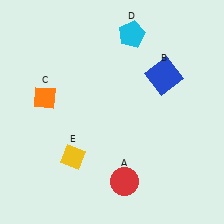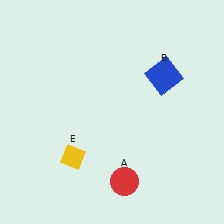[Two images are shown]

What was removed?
The cyan pentagon (D), the orange diamond (C) were removed in Image 2.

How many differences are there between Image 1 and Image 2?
There are 2 differences between the two images.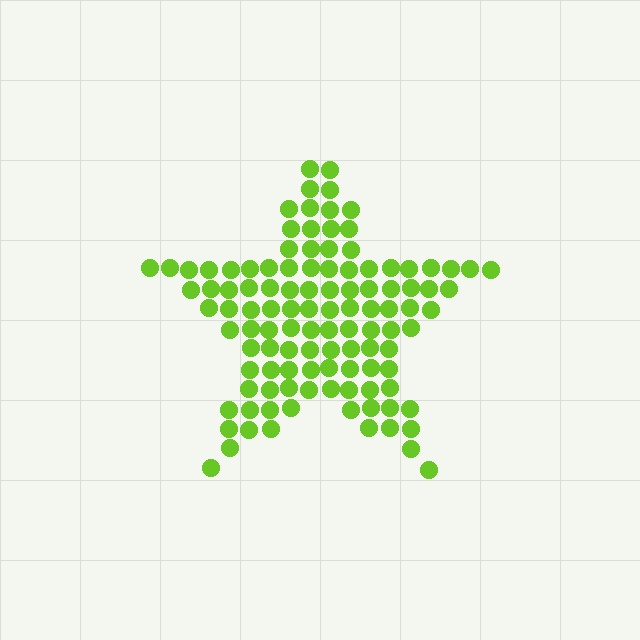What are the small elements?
The small elements are circles.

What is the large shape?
The large shape is a star.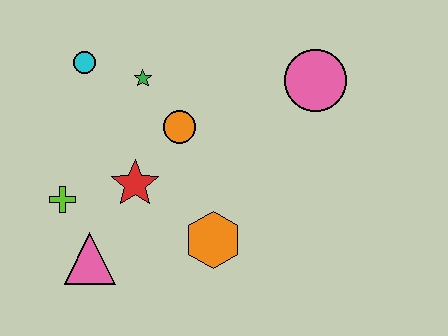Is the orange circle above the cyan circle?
No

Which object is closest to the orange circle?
The green star is closest to the orange circle.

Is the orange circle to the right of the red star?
Yes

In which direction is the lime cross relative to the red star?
The lime cross is to the left of the red star.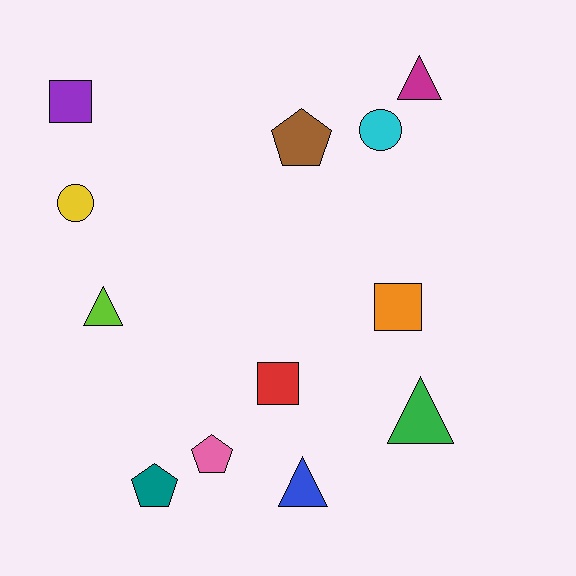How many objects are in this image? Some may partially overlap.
There are 12 objects.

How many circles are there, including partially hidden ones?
There are 2 circles.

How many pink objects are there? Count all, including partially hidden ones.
There is 1 pink object.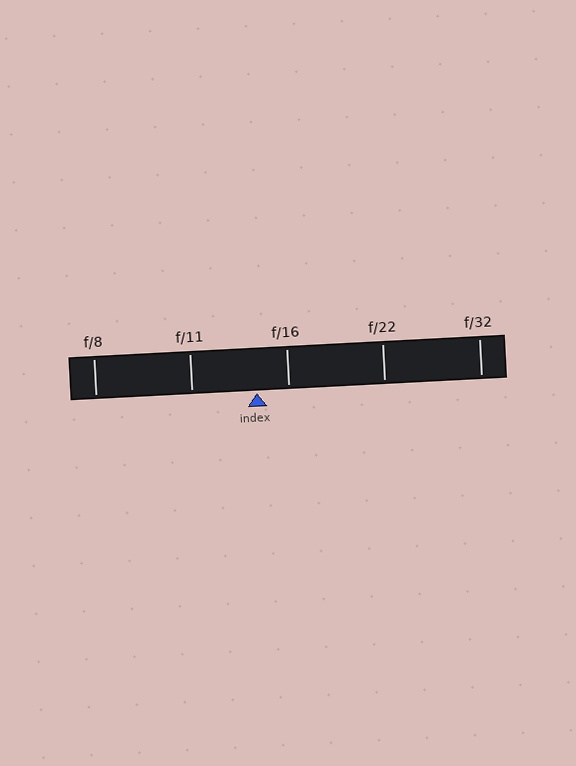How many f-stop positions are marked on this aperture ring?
There are 5 f-stop positions marked.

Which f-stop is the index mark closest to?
The index mark is closest to f/16.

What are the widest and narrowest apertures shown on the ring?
The widest aperture shown is f/8 and the narrowest is f/32.